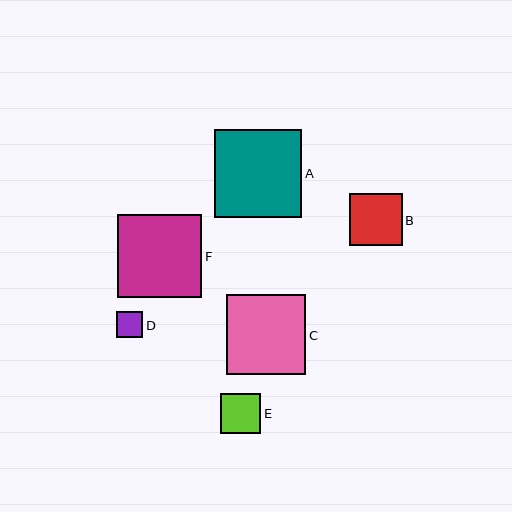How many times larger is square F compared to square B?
Square F is approximately 1.6 times the size of square B.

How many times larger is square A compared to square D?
Square A is approximately 3.4 times the size of square D.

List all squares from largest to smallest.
From largest to smallest: A, F, C, B, E, D.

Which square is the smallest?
Square D is the smallest with a size of approximately 26 pixels.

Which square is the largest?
Square A is the largest with a size of approximately 88 pixels.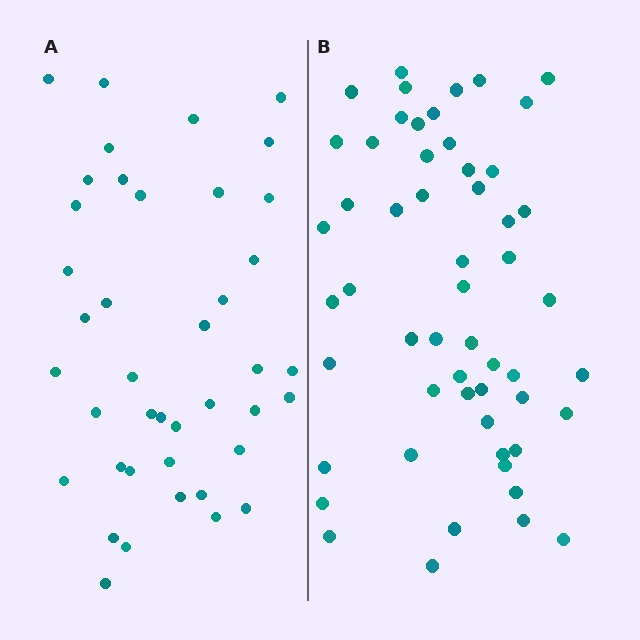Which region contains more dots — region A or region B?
Region B (the right region) has more dots.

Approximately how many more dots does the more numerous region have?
Region B has approximately 15 more dots than region A.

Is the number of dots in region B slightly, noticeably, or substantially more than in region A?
Region B has noticeably more, but not dramatically so. The ratio is roughly 1.3 to 1.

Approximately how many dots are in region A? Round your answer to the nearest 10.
About 40 dots. (The exact count is 41, which rounds to 40.)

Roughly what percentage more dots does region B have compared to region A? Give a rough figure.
About 35% more.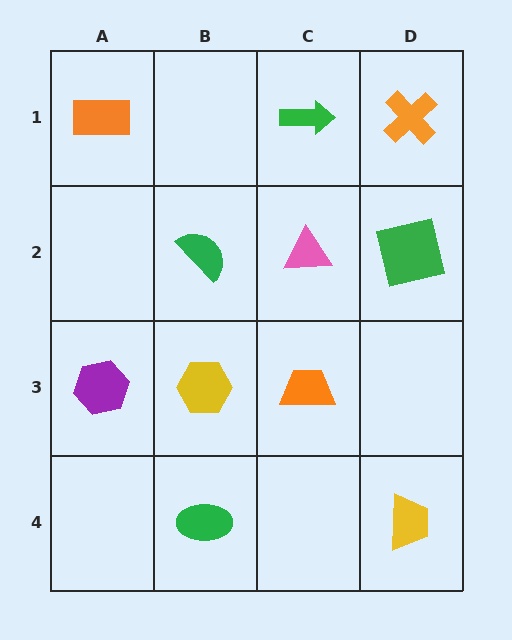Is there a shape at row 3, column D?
No, that cell is empty.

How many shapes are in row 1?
3 shapes.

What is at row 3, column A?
A purple hexagon.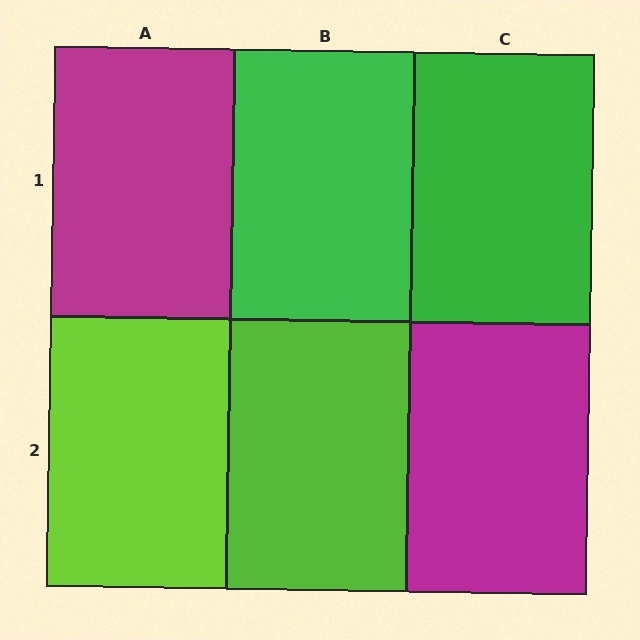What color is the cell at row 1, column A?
Magenta.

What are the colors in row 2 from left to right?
Lime, lime, magenta.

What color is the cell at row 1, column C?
Green.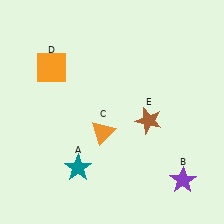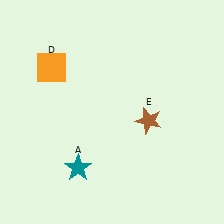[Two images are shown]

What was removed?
The orange triangle (C), the purple star (B) were removed in Image 2.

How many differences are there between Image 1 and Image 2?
There are 2 differences between the two images.